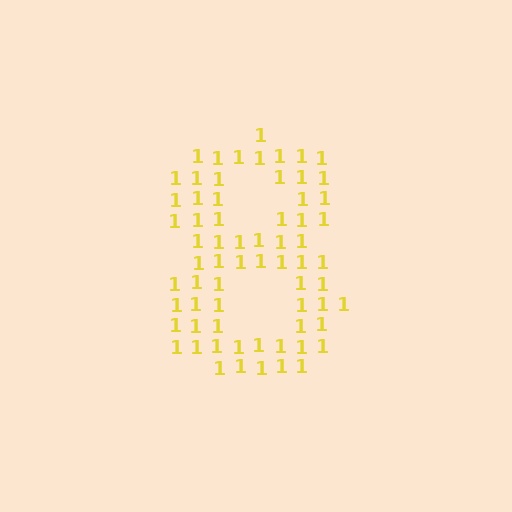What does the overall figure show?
The overall figure shows the digit 8.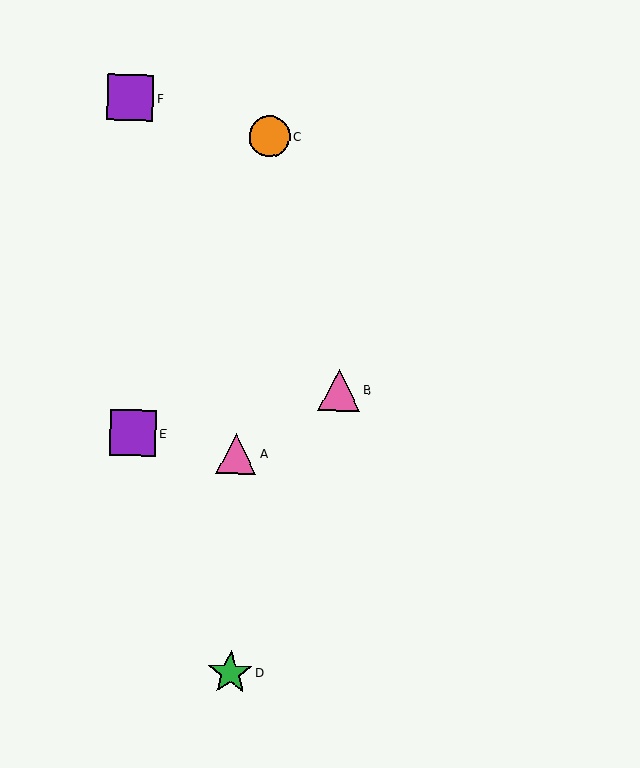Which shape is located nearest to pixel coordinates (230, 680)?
The green star (labeled D) at (230, 673) is nearest to that location.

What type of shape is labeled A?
Shape A is a pink triangle.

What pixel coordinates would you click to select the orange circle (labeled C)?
Click at (269, 136) to select the orange circle C.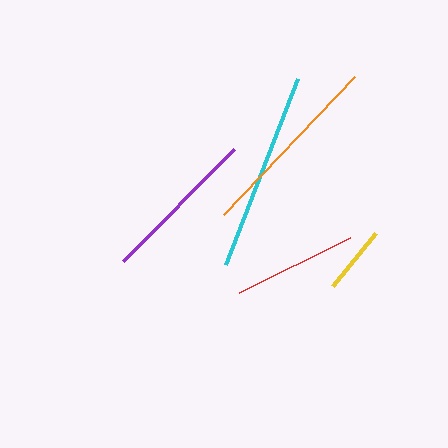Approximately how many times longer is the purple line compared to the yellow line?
The purple line is approximately 2.3 times the length of the yellow line.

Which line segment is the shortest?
The yellow line is the shortest at approximately 68 pixels.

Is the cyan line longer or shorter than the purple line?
The cyan line is longer than the purple line.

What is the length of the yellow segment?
The yellow segment is approximately 68 pixels long.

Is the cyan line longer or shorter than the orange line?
The cyan line is longer than the orange line.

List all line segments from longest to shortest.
From longest to shortest: cyan, orange, purple, red, yellow.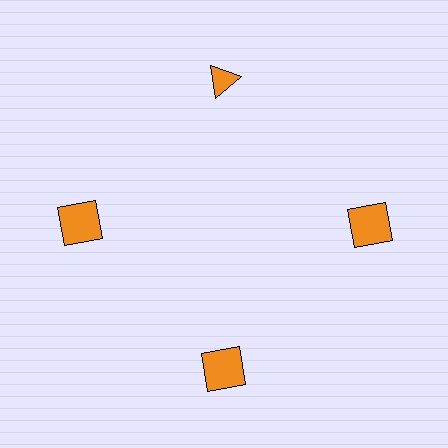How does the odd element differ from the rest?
It has a different shape: triangle instead of square.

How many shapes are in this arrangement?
There are 4 shapes arranged in a ring pattern.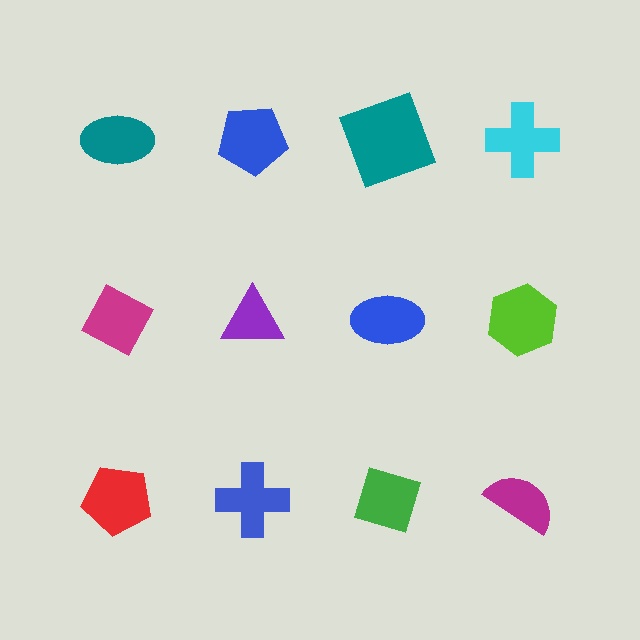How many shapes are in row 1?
4 shapes.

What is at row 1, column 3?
A teal square.